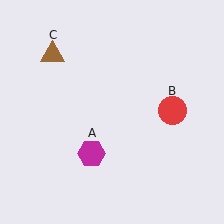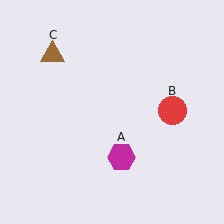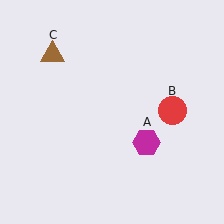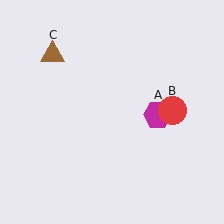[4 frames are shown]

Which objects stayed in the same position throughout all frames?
Red circle (object B) and brown triangle (object C) remained stationary.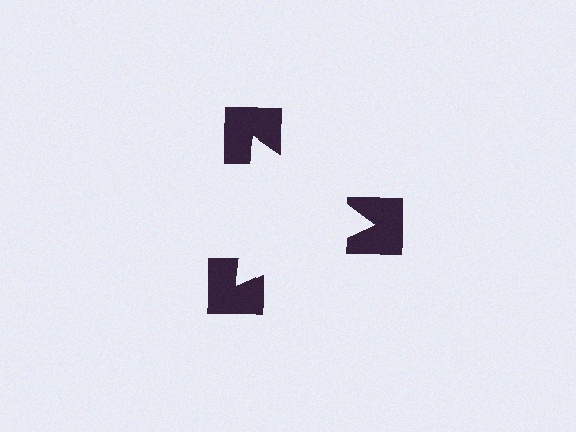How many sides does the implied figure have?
3 sides.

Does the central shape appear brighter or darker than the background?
It typically appears slightly brighter than the background, even though no actual brightness change is drawn.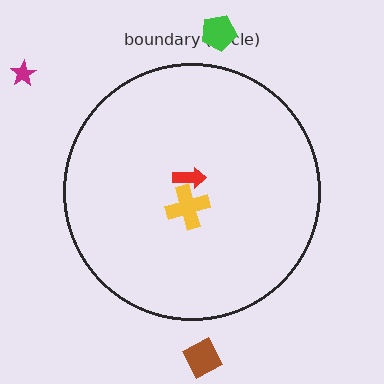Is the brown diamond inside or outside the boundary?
Outside.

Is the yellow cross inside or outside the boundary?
Inside.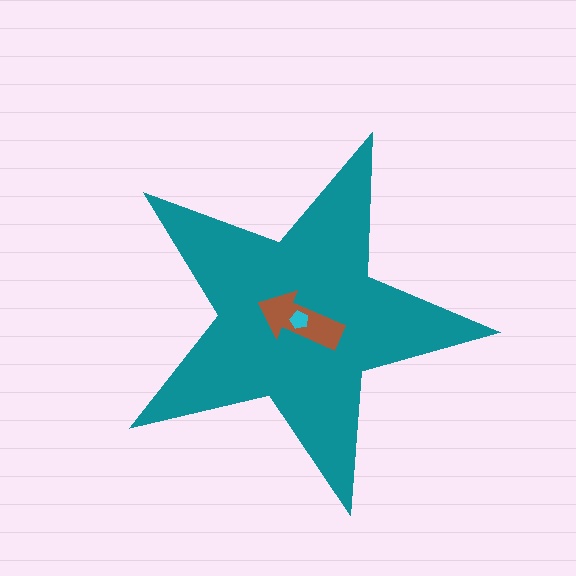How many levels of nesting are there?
3.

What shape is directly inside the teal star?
The brown arrow.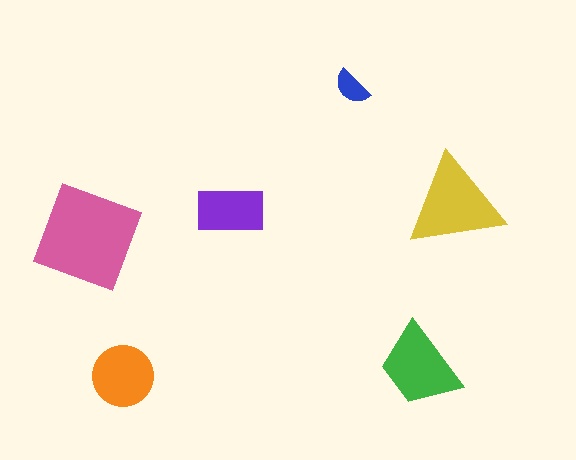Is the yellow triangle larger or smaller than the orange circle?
Larger.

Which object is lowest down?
The orange circle is bottommost.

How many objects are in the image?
There are 6 objects in the image.